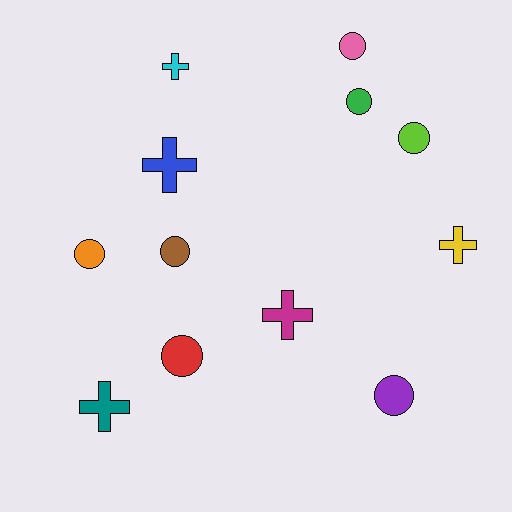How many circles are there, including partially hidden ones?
There are 7 circles.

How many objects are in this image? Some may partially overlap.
There are 12 objects.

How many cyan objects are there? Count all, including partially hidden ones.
There is 1 cyan object.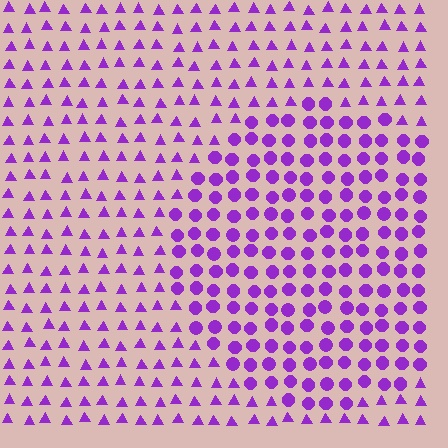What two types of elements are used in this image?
The image uses circles inside the circle region and triangles outside it.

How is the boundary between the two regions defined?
The boundary is defined by a change in element shape: circles inside vs. triangles outside. All elements share the same color and spacing.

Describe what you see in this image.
The image is filled with small purple elements arranged in a uniform grid. A circle-shaped region contains circles, while the surrounding area contains triangles. The boundary is defined purely by the change in element shape.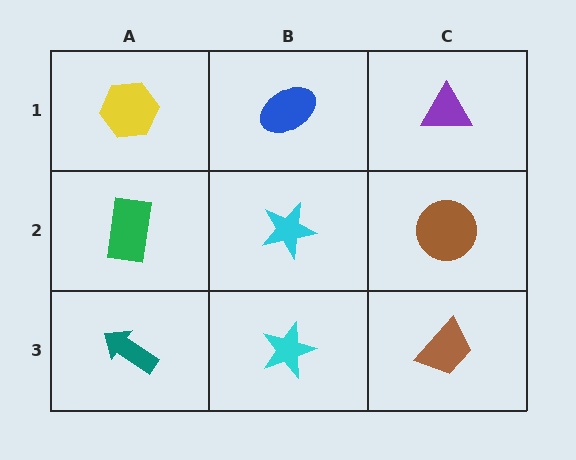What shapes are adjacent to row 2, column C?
A purple triangle (row 1, column C), a brown trapezoid (row 3, column C), a cyan star (row 2, column B).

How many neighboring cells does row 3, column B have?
3.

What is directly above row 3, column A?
A green rectangle.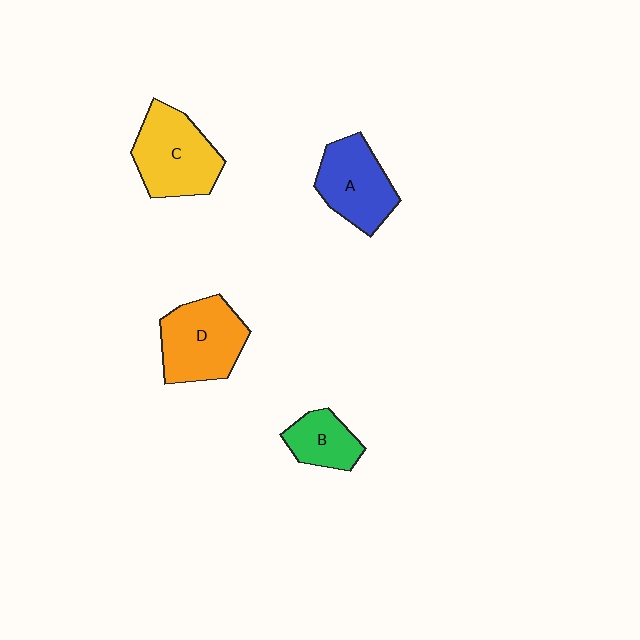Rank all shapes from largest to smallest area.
From largest to smallest: C (yellow), D (orange), A (blue), B (green).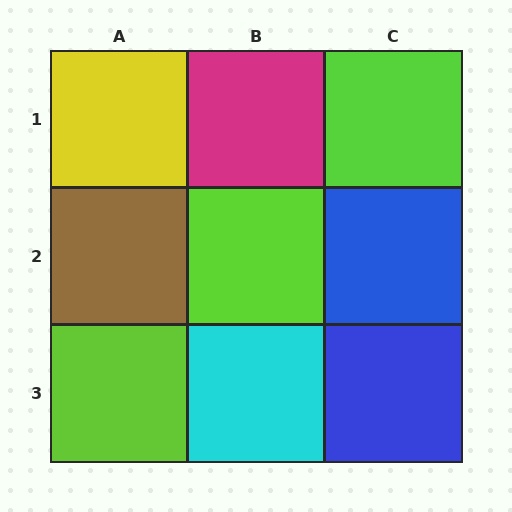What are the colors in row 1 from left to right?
Yellow, magenta, lime.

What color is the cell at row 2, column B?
Lime.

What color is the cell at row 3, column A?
Lime.